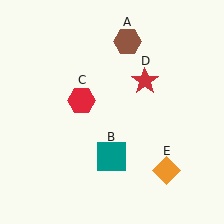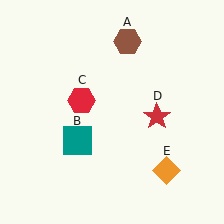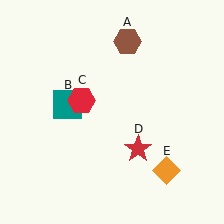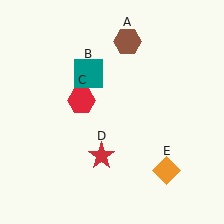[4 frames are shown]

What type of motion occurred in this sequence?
The teal square (object B), red star (object D) rotated clockwise around the center of the scene.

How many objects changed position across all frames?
2 objects changed position: teal square (object B), red star (object D).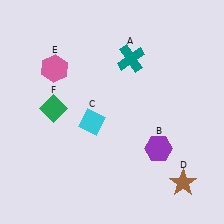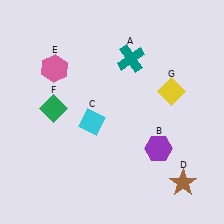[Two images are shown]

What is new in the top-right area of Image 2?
A yellow diamond (G) was added in the top-right area of Image 2.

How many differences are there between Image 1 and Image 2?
There is 1 difference between the two images.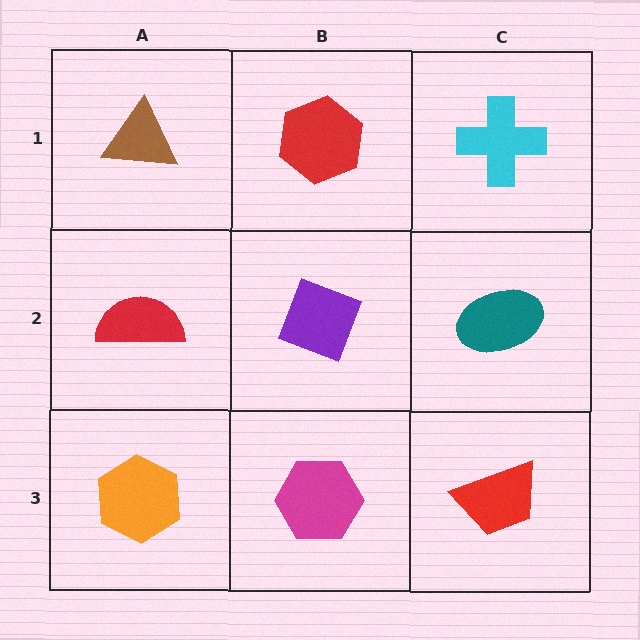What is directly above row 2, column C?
A cyan cross.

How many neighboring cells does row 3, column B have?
3.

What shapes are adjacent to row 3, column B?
A purple diamond (row 2, column B), an orange hexagon (row 3, column A), a red trapezoid (row 3, column C).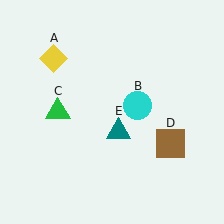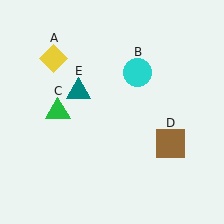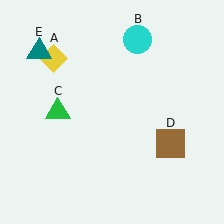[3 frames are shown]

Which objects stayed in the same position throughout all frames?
Yellow diamond (object A) and green triangle (object C) and brown square (object D) remained stationary.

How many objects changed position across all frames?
2 objects changed position: cyan circle (object B), teal triangle (object E).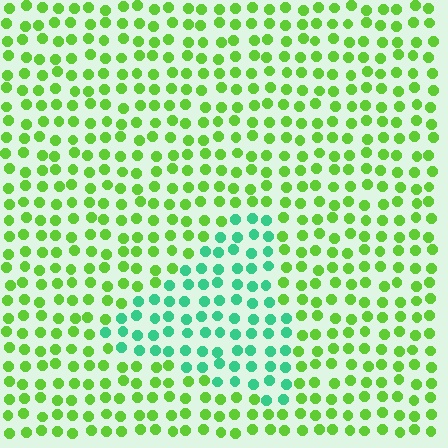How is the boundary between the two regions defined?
The boundary is defined purely by a slight shift in hue (about 50 degrees). Spacing, size, and orientation are identical on both sides.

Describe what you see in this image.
The image is filled with small lime elements in a uniform arrangement. A triangle-shaped region is visible where the elements are tinted to a slightly different hue, forming a subtle color boundary.